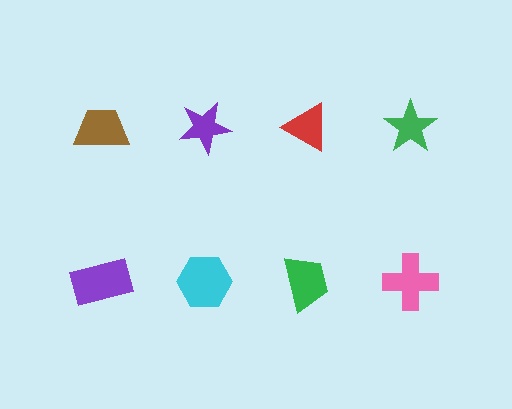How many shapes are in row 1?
4 shapes.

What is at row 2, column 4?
A pink cross.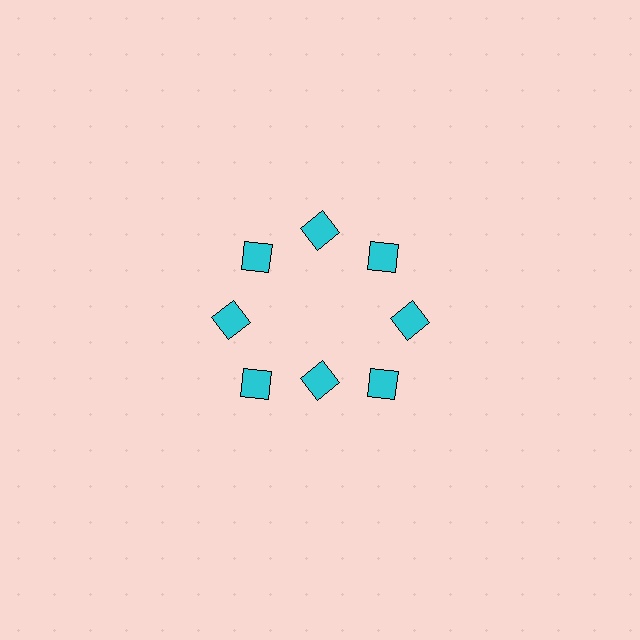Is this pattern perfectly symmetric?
No. The 8 cyan squares are arranged in a ring, but one element near the 6 o'clock position is pulled inward toward the center, breaking the 8-fold rotational symmetry.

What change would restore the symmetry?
The symmetry would be restored by moving it outward, back onto the ring so that all 8 squares sit at equal angles and equal distance from the center.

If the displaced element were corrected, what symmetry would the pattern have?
It would have 8-fold rotational symmetry — the pattern would map onto itself every 45 degrees.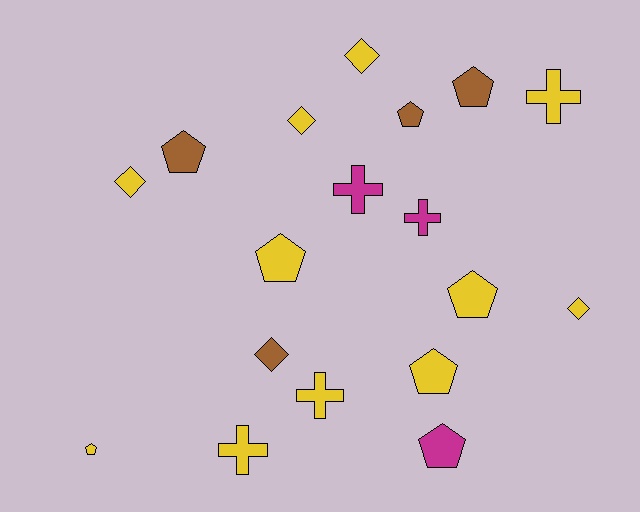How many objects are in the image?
There are 18 objects.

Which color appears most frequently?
Yellow, with 11 objects.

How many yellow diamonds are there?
There are 4 yellow diamonds.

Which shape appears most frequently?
Pentagon, with 8 objects.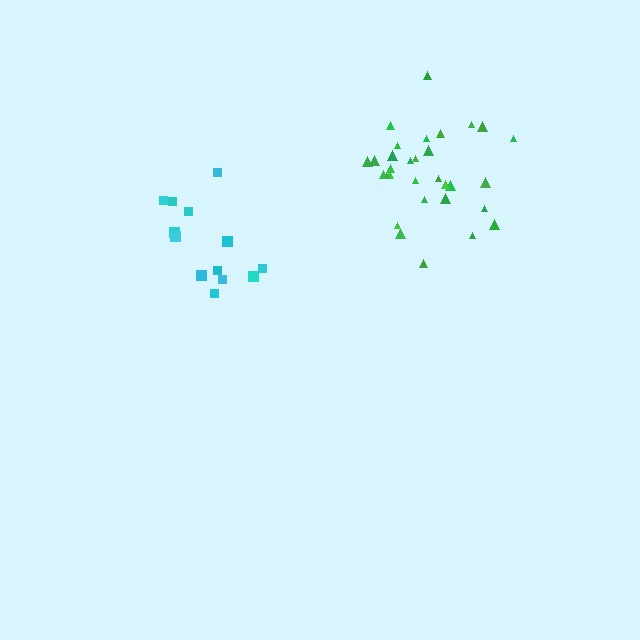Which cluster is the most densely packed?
Green.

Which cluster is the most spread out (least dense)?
Cyan.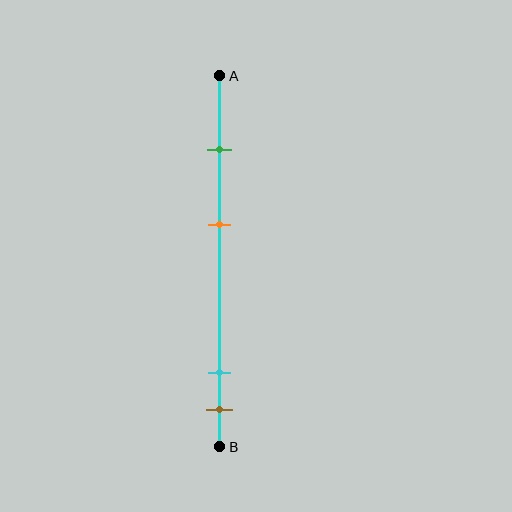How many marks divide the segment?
There are 4 marks dividing the segment.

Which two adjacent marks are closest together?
The cyan and brown marks are the closest adjacent pair.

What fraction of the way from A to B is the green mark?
The green mark is approximately 20% (0.2) of the way from A to B.